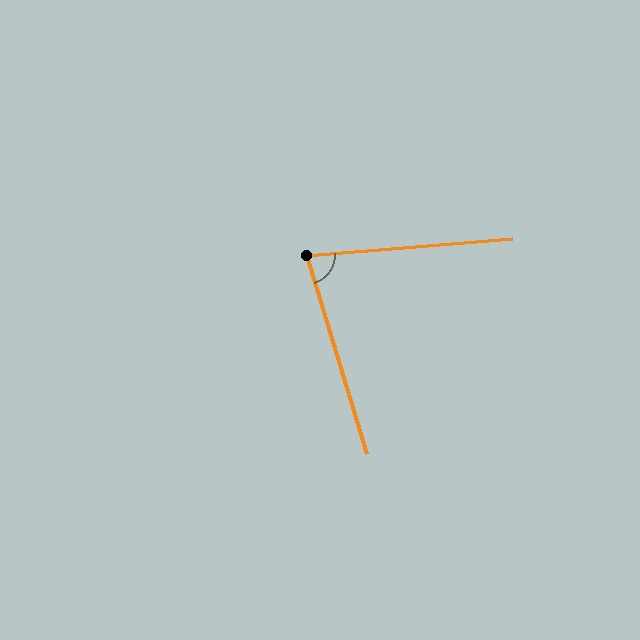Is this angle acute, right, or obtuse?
It is acute.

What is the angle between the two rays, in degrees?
Approximately 78 degrees.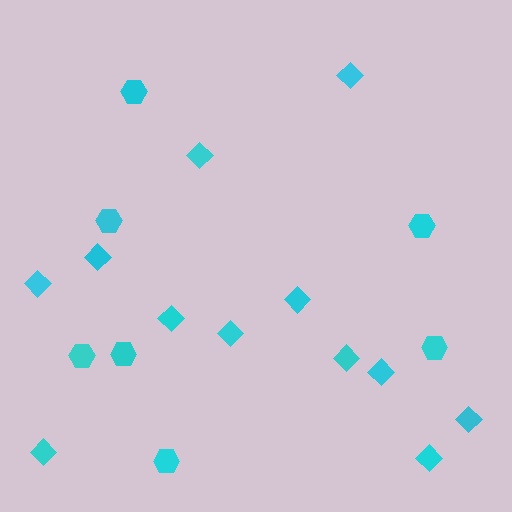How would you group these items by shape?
There are 2 groups: one group of hexagons (7) and one group of diamonds (12).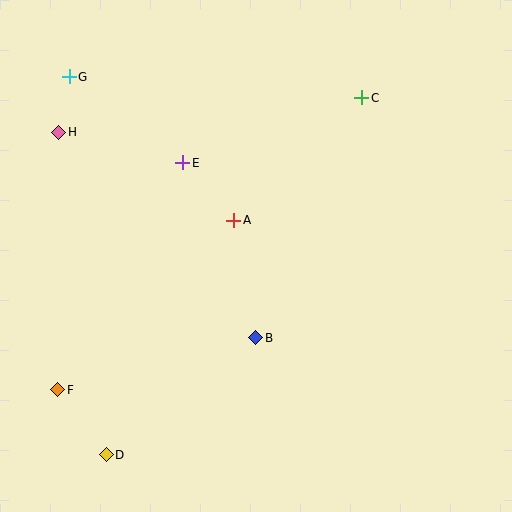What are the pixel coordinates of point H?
Point H is at (59, 132).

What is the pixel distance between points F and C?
The distance between F and C is 421 pixels.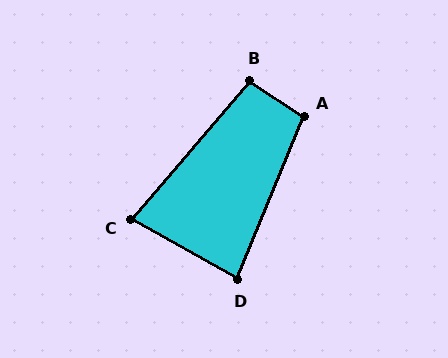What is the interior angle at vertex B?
Approximately 97 degrees (obtuse).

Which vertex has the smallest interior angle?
C, at approximately 79 degrees.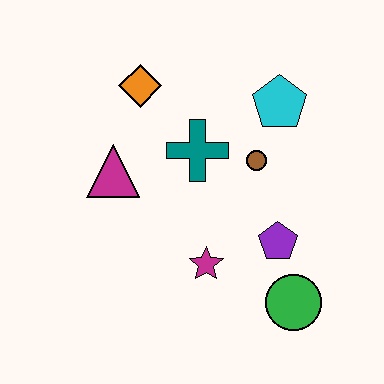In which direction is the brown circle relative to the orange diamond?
The brown circle is to the right of the orange diamond.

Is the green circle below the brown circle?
Yes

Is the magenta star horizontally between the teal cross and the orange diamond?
No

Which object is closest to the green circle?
The purple pentagon is closest to the green circle.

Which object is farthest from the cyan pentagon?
The green circle is farthest from the cyan pentagon.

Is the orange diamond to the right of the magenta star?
No